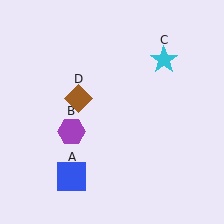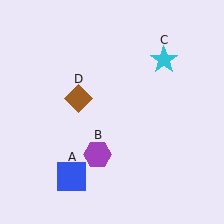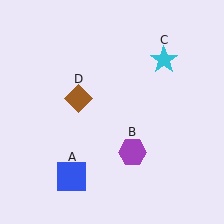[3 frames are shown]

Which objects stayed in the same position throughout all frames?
Blue square (object A) and cyan star (object C) and brown diamond (object D) remained stationary.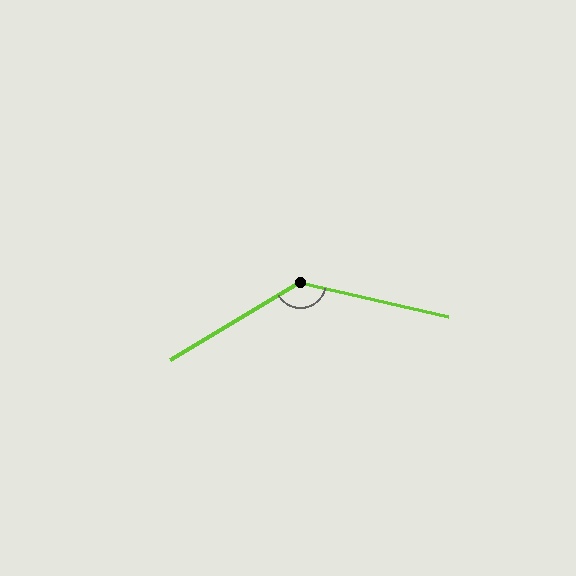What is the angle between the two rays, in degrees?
Approximately 136 degrees.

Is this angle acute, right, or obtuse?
It is obtuse.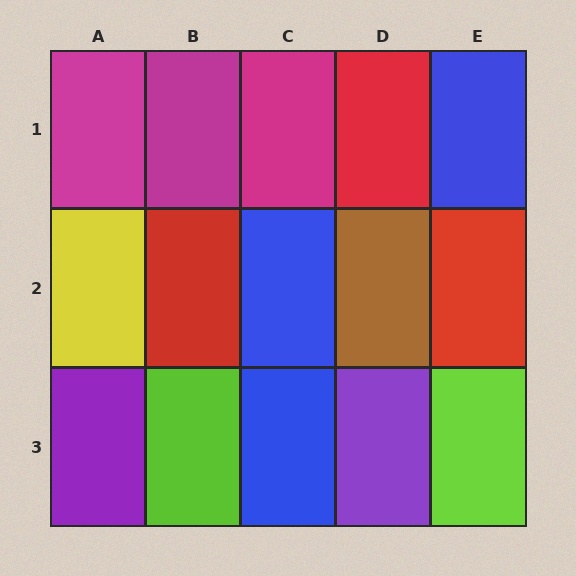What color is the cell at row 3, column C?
Blue.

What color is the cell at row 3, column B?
Lime.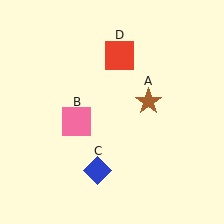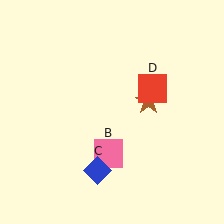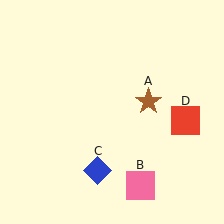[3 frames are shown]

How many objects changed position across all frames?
2 objects changed position: pink square (object B), red square (object D).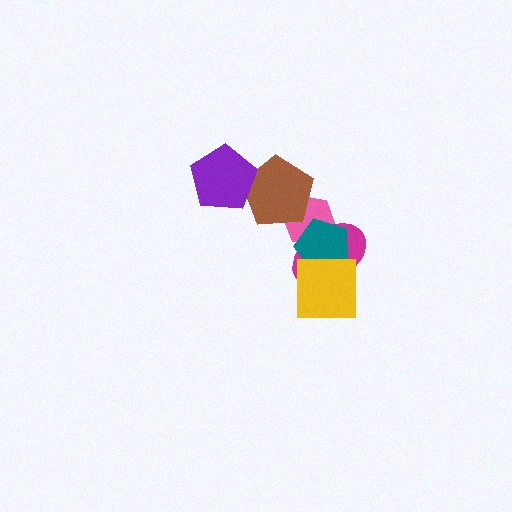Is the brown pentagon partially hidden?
Yes, it is partially covered by another shape.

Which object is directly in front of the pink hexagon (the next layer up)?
The magenta ellipse is directly in front of the pink hexagon.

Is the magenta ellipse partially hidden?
Yes, it is partially covered by another shape.